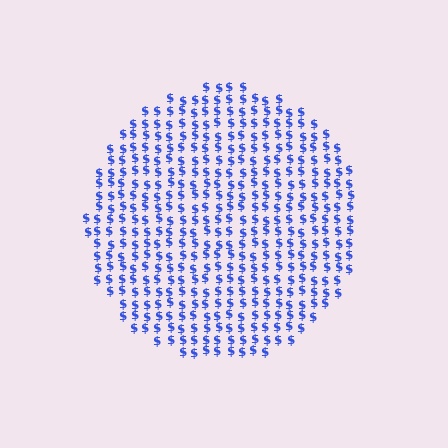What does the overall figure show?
The overall figure shows a circle.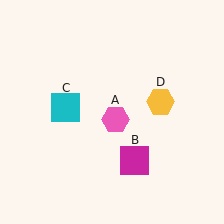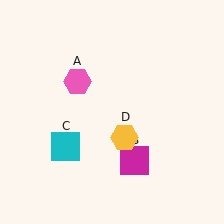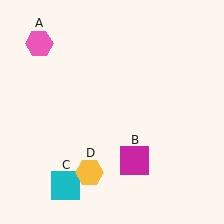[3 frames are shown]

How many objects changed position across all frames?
3 objects changed position: pink hexagon (object A), cyan square (object C), yellow hexagon (object D).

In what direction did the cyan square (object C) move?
The cyan square (object C) moved down.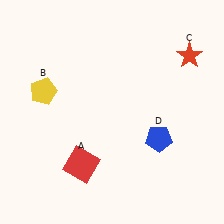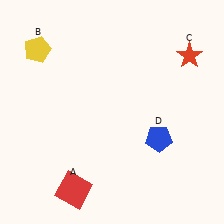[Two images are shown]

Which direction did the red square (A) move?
The red square (A) moved down.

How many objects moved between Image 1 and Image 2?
2 objects moved between the two images.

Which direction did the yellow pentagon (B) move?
The yellow pentagon (B) moved up.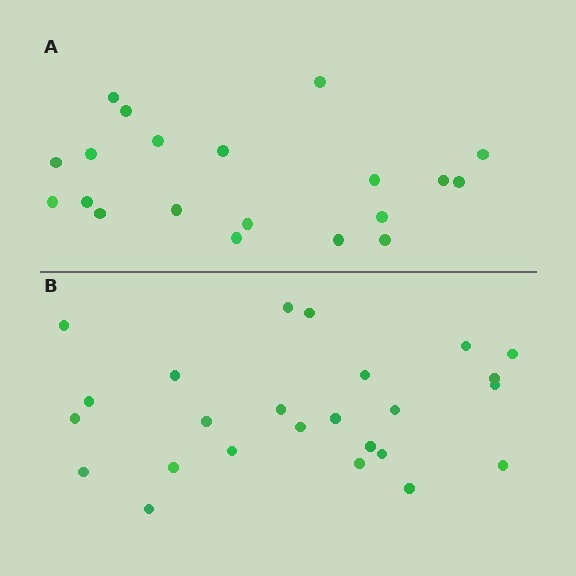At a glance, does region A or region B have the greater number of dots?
Region B (the bottom region) has more dots.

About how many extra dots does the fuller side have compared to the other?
Region B has about 5 more dots than region A.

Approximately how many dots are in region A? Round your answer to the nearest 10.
About 20 dots.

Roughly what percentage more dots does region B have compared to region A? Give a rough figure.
About 25% more.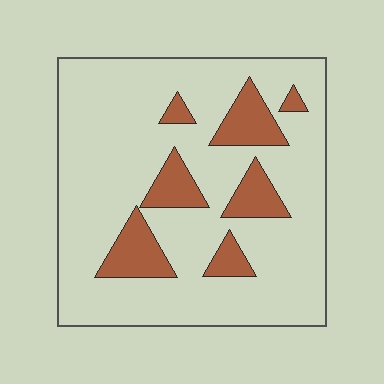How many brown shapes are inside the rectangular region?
7.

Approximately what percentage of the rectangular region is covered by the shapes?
Approximately 20%.